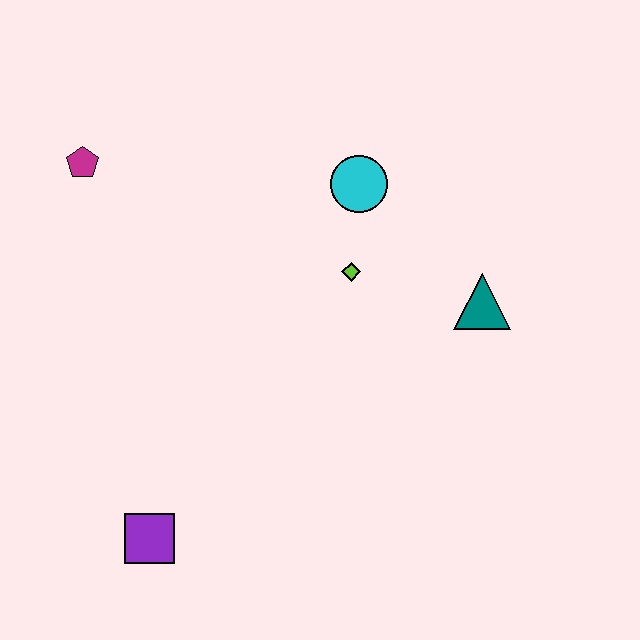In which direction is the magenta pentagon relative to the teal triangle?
The magenta pentagon is to the left of the teal triangle.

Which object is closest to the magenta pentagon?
The cyan circle is closest to the magenta pentagon.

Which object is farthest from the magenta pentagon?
The teal triangle is farthest from the magenta pentagon.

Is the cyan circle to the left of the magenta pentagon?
No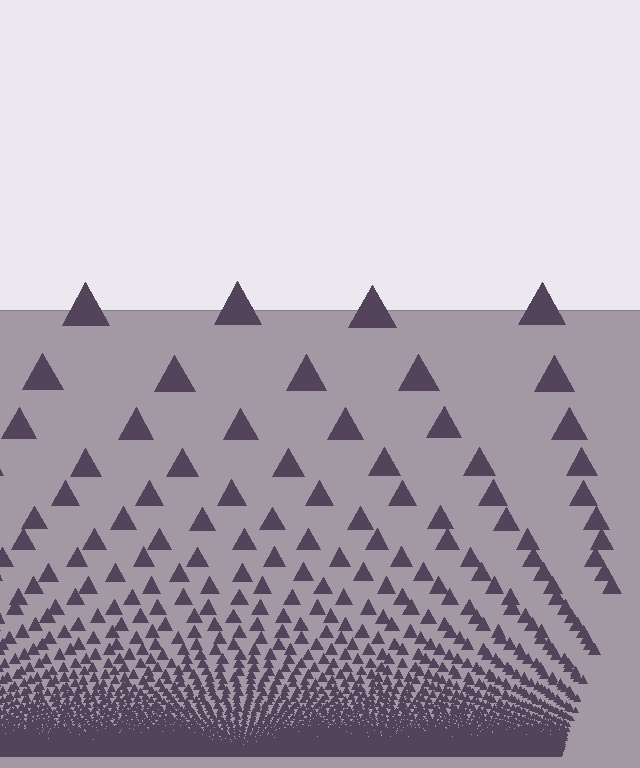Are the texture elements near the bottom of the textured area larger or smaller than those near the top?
Smaller. The gradient is inverted — elements near the bottom are smaller and denser.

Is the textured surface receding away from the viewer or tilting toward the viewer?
The surface appears to tilt toward the viewer. Texture elements get larger and sparser toward the top.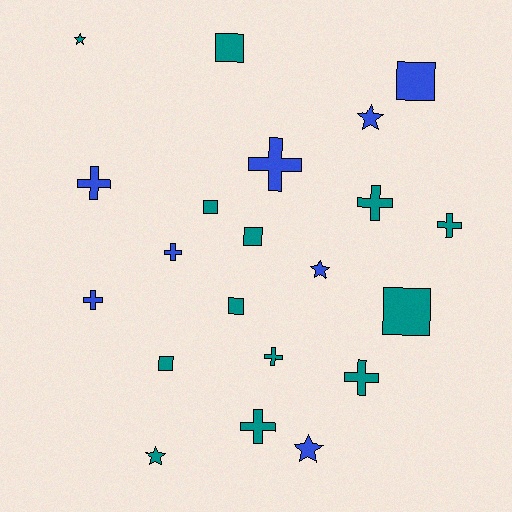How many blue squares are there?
There is 1 blue square.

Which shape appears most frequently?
Cross, with 9 objects.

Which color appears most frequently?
Teal, with 13 objects.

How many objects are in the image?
There are 21 objects.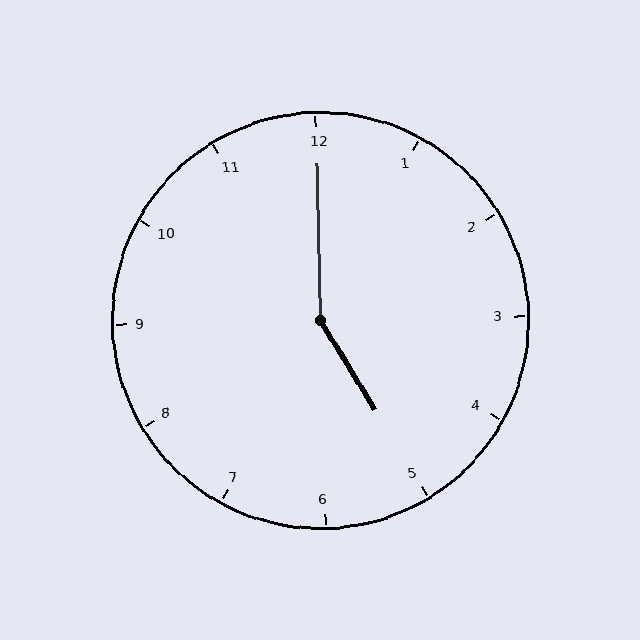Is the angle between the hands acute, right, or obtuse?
It is obtuse.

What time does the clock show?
5:00.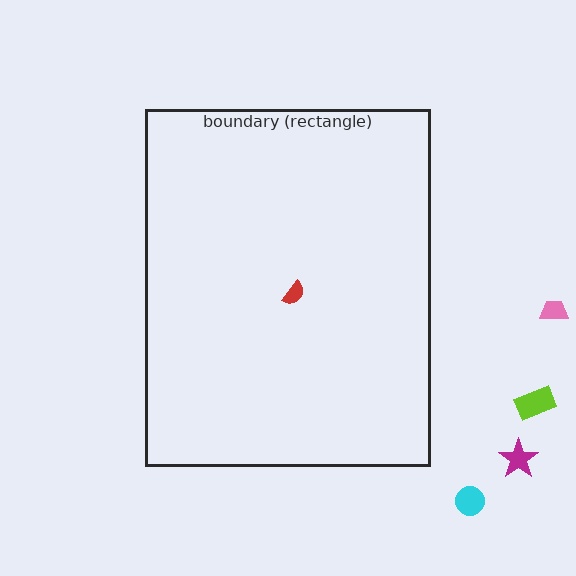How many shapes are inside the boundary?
1 inside, 4 outside.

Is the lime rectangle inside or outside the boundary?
Outside.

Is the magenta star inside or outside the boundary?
Outside.